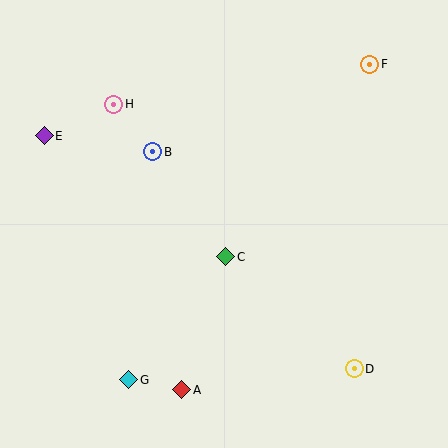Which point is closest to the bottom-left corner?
Point G is closest to the bottom-left corner.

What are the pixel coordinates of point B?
Point B is at (153, 152).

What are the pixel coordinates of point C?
Point C is at (226, 257).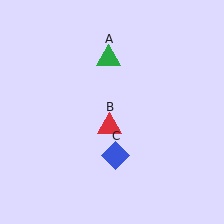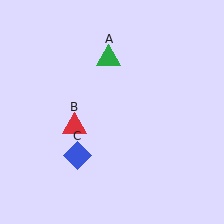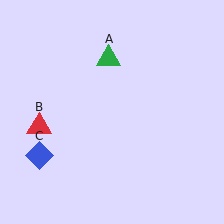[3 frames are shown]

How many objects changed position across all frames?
2 objects changed position: red triangle (object B), blue diamond (object C).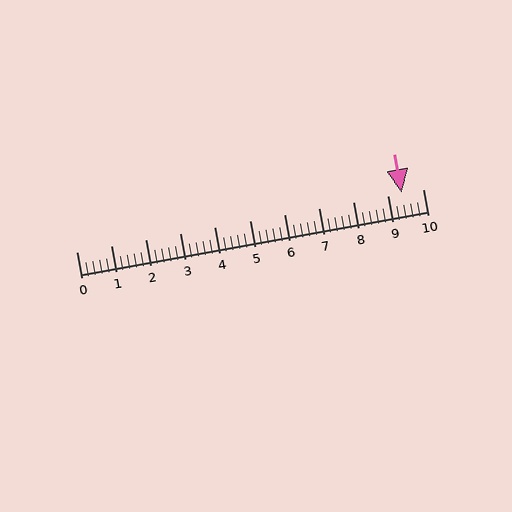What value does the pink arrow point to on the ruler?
The pink arrow points to approximately 9.4.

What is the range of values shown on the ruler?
The ruler shows values from 0 to 10.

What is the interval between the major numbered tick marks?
The major tick marks are spaced 1 units apart.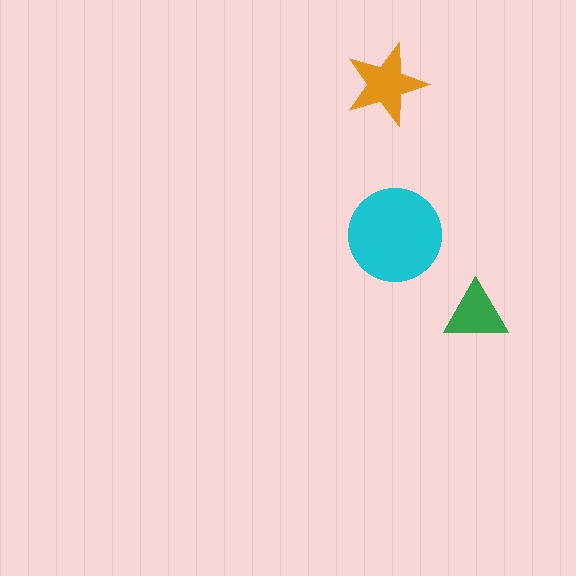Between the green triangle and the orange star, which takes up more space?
The orange star.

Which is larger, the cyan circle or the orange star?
The cyan circle.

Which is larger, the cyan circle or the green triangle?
The cyan circle.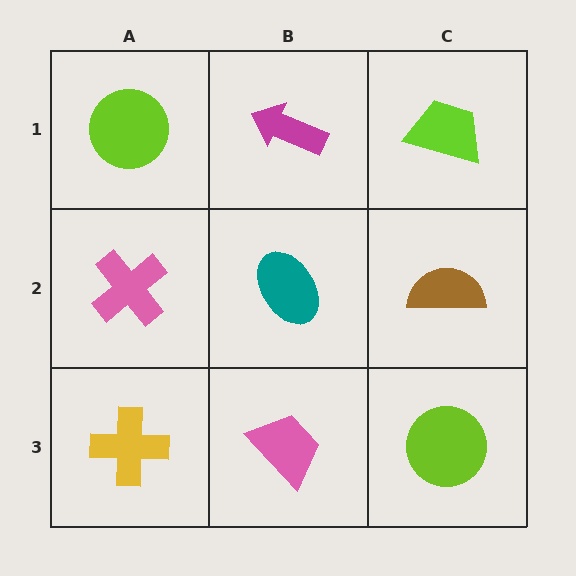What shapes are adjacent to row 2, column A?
A lime circle (row 1, column A), a yellow cross (row 3, column A), a teal ellipse (row 2, column B).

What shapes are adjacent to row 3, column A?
A pink cross (row 2, column A), a pink trapezoid (row 3, column B).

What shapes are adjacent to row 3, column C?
A brown semicircle (row 2, column C), a pink trapezoid (row 3, column B).